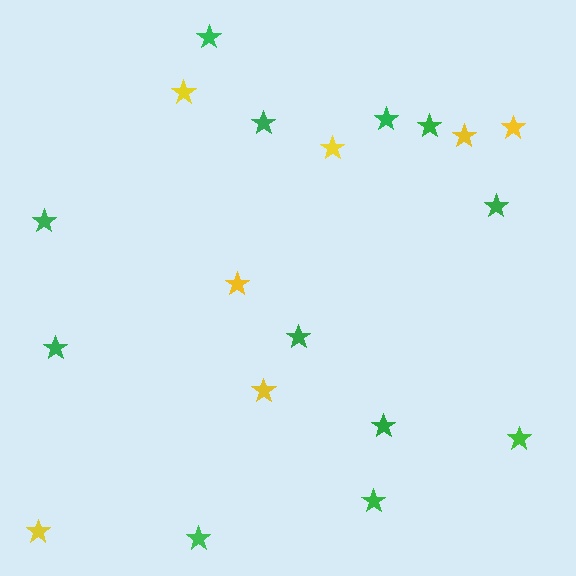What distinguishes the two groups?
There are 2 groups: one group of green stars (12) and one group of yellow stars (7).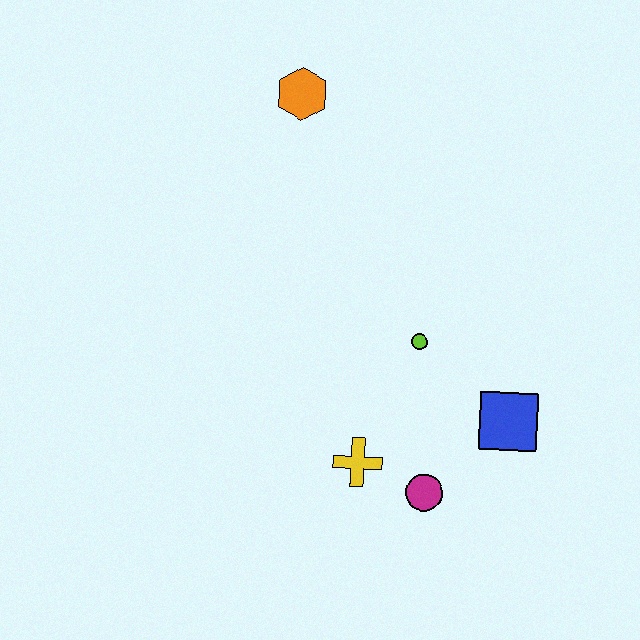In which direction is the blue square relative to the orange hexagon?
The blue square is below the orange hexagon.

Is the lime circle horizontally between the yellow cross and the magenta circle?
Yes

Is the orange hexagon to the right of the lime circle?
No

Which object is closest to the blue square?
The magenta circle is closest to the blue square.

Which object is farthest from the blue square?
The orange hexagon is farthest from the blue square.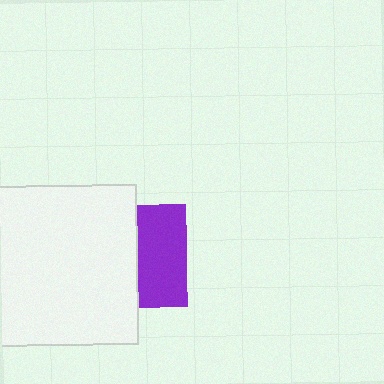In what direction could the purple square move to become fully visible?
The purple square could move right. That would shift it out from behind the white rectangle entirely.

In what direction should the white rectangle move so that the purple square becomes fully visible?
The white rectangle should move left. That is the shortest direction to clear the overlap and leave the purple square fully visible.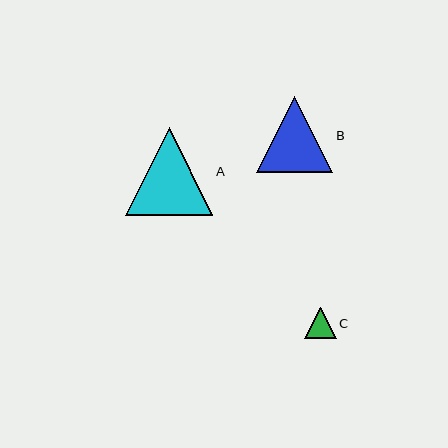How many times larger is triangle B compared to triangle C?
Triangle B is approximately 2.4 times the size of triangle C.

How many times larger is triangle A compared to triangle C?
Triangle A is approximately 2.8 times the size of triangle C.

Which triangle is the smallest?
Triangle C is the smallest with a size of approximately 32 pixels.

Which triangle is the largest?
Triangle A is the largest with a size of approximately 88 pixels.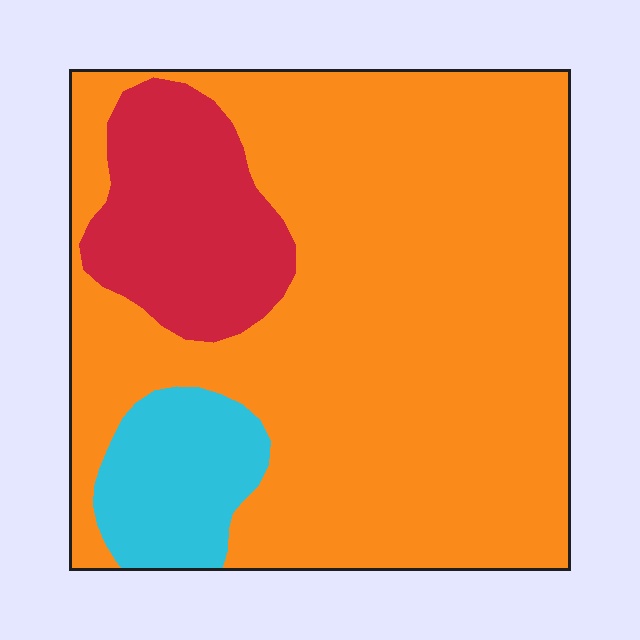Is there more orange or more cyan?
Orange.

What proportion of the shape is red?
Red covers 15% of the shape.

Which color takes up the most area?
Orange, at roughly 75%.